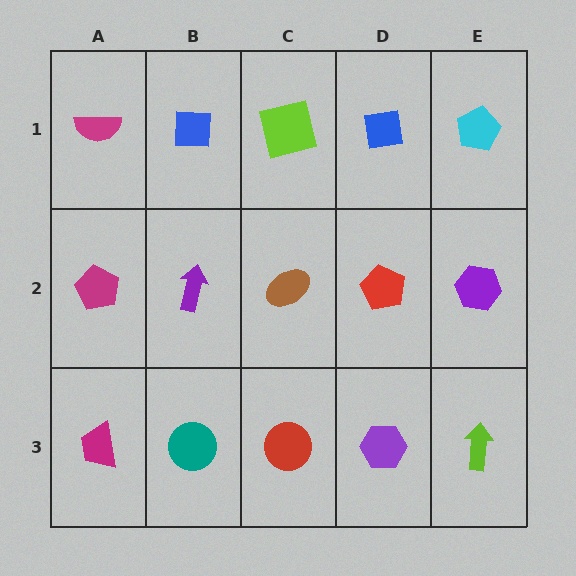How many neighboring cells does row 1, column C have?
3.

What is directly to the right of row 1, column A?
A blue square.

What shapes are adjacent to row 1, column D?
A red pentagon (row 2, column D), a lime square (row 1, column C), a cyan pentagon (row 1, column E).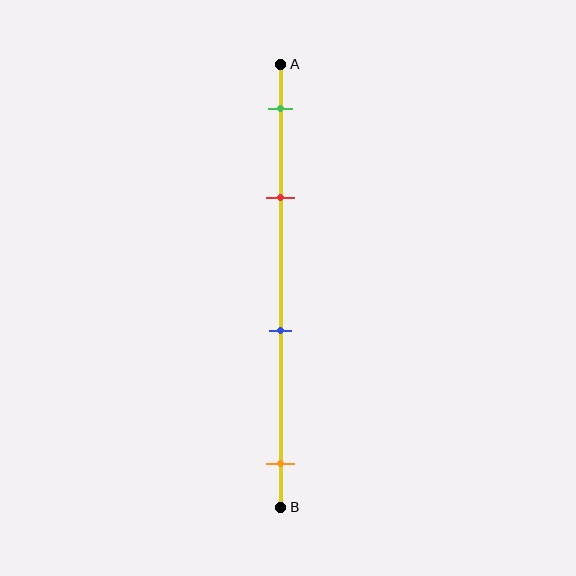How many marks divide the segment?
There are 4 marks dividing the segment.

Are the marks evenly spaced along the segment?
No, the marks are not evenly spaced.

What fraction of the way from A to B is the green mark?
The green mark is approximately 10% (0.1) of the way from A to B.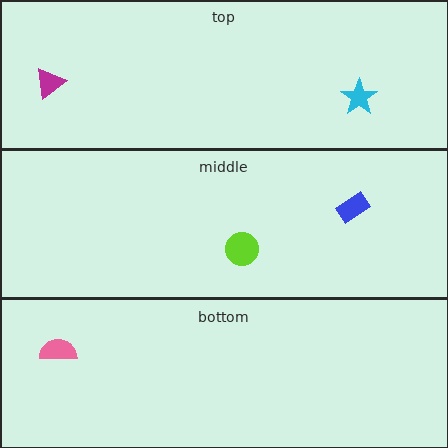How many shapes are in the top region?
2.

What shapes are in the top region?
The cyan star, the magenta triangle.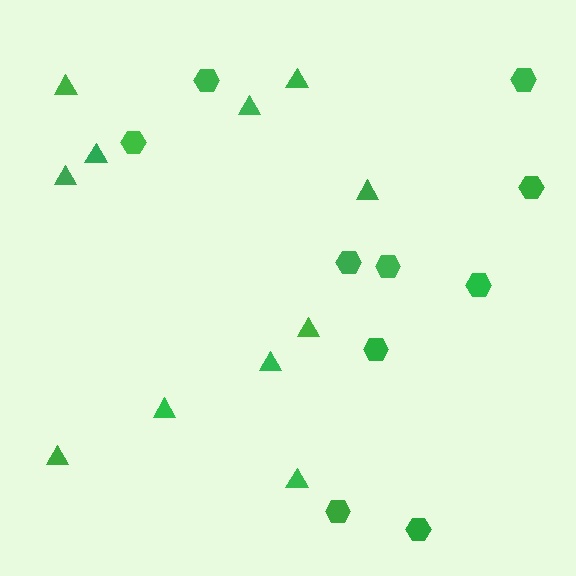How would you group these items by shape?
There are 2 groups: one group of triangles (11) and one group of hexagons (10).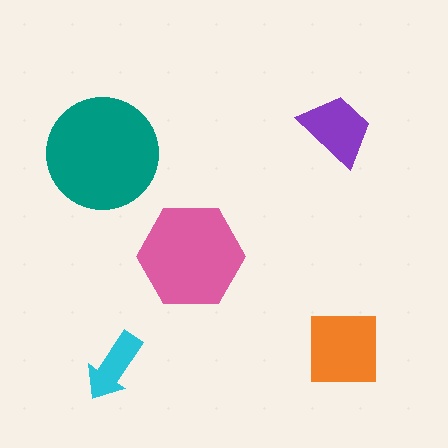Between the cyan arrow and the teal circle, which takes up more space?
The teal circle.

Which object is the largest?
The teal circle.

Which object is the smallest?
The cyan arrow.